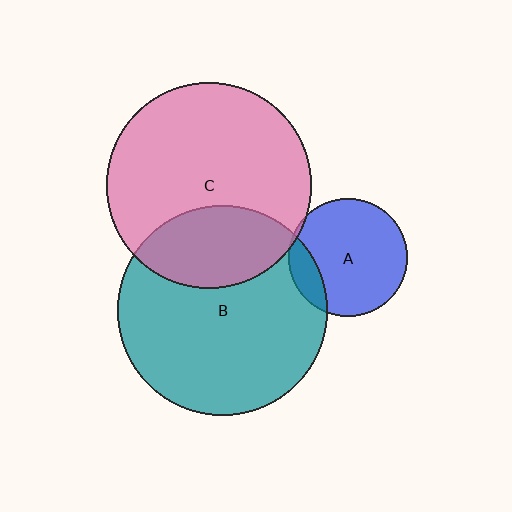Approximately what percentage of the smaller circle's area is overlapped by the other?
Approximately 15%.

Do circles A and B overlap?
Yes.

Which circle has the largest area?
Circle B (teal).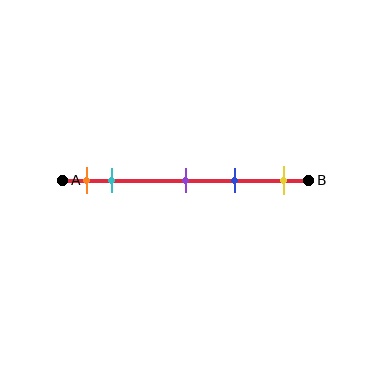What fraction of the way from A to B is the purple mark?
The purple mark is approximately 50% (0.5) of the way from A to B.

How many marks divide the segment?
There are 5 marks dividing the segment.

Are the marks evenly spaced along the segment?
No, the marks are not evenly spaced.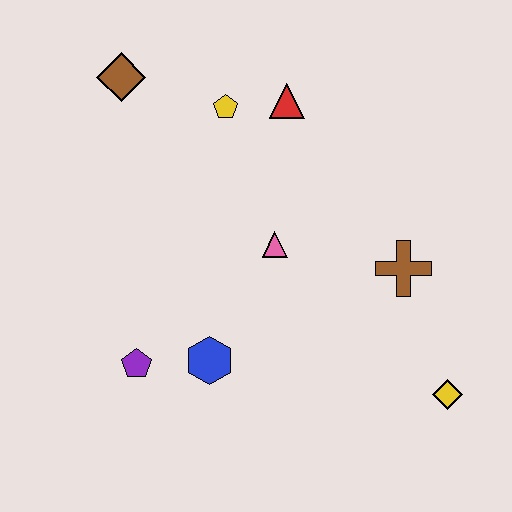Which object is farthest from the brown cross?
The brown diamond is farthest from the brown cross.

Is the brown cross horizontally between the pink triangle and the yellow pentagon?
No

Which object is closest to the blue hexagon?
The purple pentagon is closest to the blue hexagon.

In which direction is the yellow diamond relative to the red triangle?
The yellow diamond is below the red triangle.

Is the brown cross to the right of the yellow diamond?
No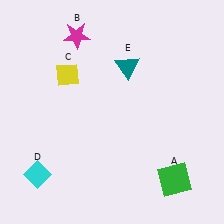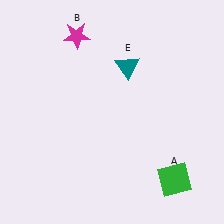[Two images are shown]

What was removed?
The yellow diamond (C), the cyan diamond (D) were removed in Image 2.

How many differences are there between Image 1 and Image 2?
There are 2 differences between the two images.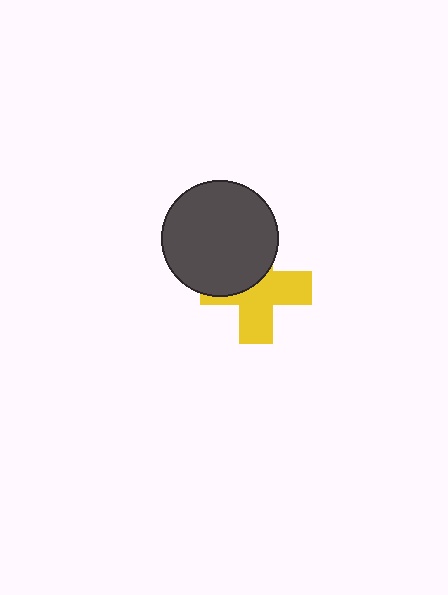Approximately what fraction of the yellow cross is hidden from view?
Roughly 42% of the yellow cross is hidden behind the dark gray circle.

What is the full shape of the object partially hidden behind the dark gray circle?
The partially hidden object is a yellow cross.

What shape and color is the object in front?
The object in front is a dark gray circle.